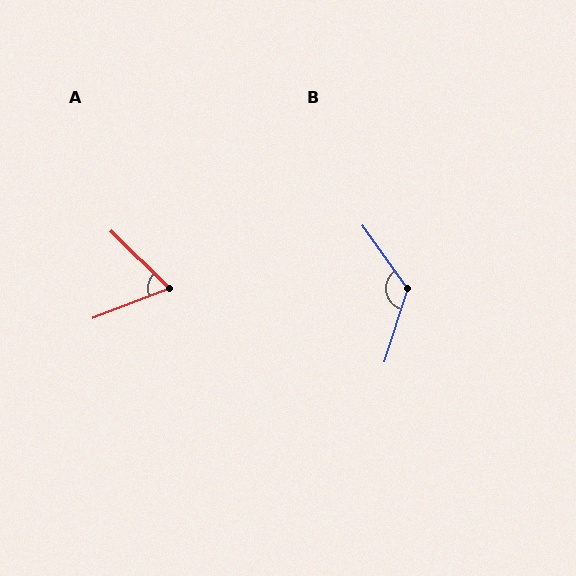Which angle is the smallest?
A, at approximately 66 degrees.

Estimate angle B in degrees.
Approximately 127 degrees.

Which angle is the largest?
B, at approximately 127 degrees.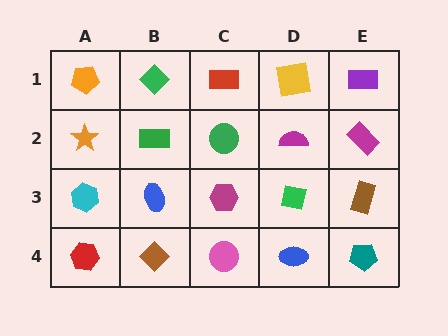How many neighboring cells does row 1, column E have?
2.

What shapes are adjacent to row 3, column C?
A green circle (row 2, column C), a pink circle (row 4, column C), a blue ellipse (row 3, column B), a green square (row 3, column D).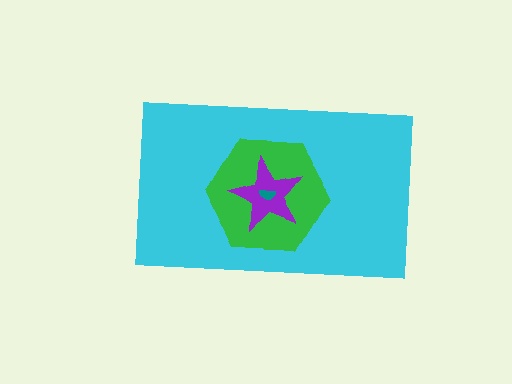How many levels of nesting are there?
4.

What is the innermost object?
The teal semicircle.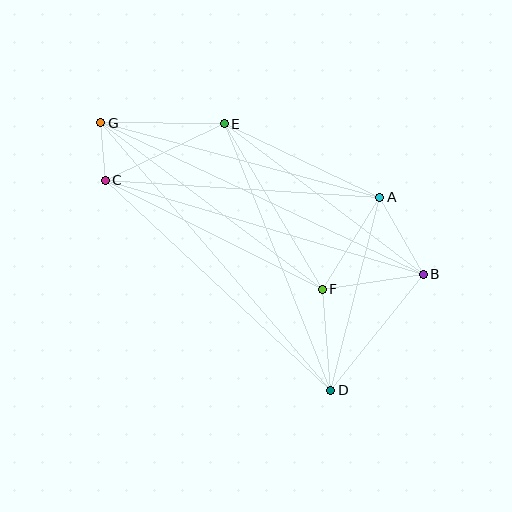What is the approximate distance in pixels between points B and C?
The distance between B and C is approximately 331 pixels.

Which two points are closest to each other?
Points C and G are closest to each other.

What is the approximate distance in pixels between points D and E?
The distance between D and E is approximately 287 pixels.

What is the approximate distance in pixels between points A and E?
The distance between A and E is approximately 172 pixels.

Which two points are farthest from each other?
Points B and G are farthest from each other.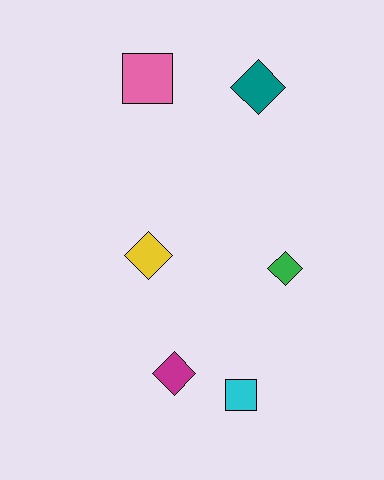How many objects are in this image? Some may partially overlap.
There are 6 objects.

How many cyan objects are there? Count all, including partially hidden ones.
There is 1 cyan object.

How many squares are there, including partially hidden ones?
There are 2 squares.